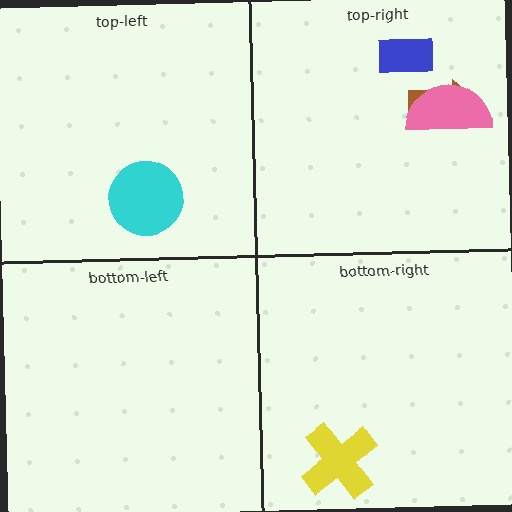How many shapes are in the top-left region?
1.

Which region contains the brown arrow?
The top-right region.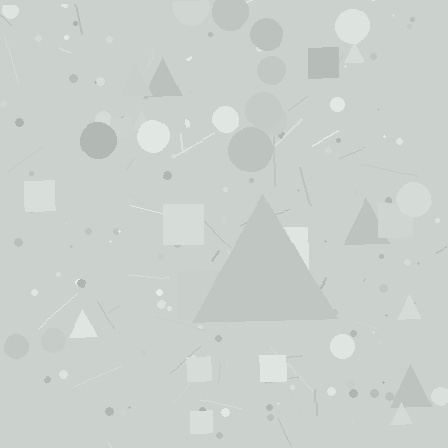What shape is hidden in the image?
A triangle is hidden in the image.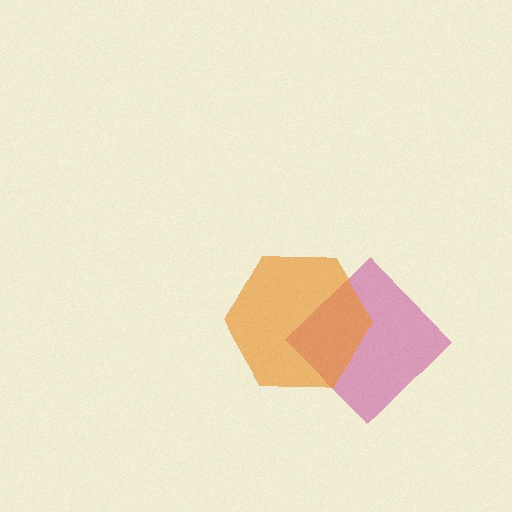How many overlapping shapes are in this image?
There are 2 overlapping shapes in the image.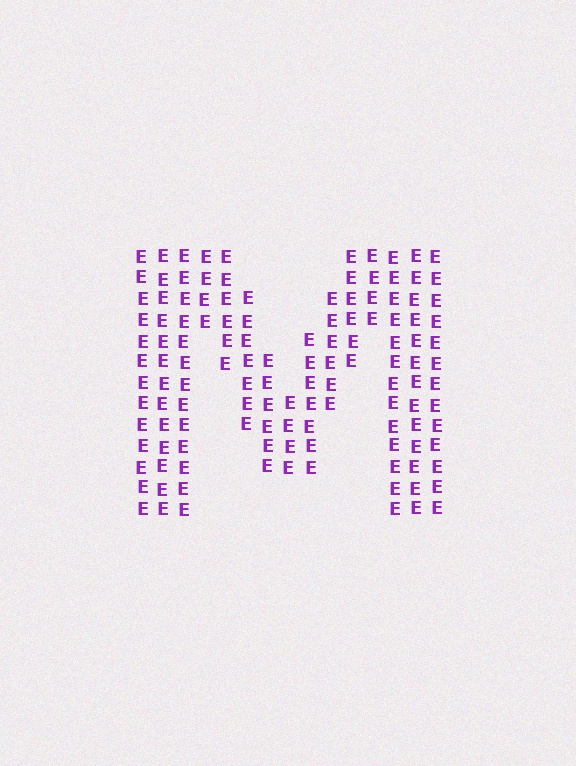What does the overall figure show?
The overall figure shows the letter M.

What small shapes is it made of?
It is made of small letter E's.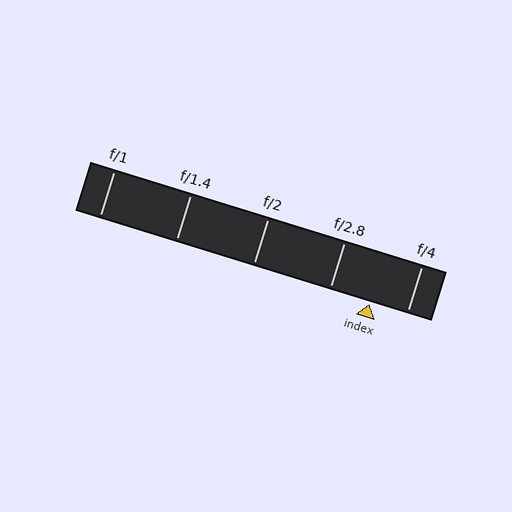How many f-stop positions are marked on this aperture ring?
There are 5 f-stop positions marked.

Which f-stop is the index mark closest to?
The index mark is closest to f/4.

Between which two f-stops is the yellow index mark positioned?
The index mark is between f/2.8 and f/4.